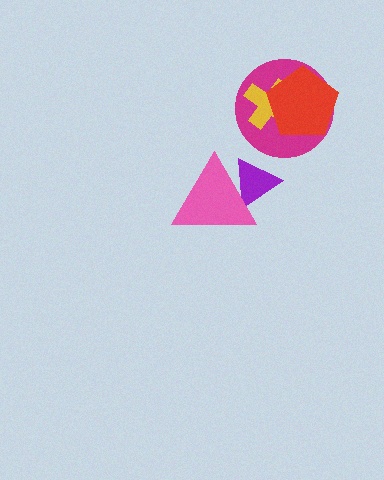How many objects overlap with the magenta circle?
2 objects overlap with the magenta circle.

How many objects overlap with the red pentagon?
2 objects overlap with the red pentagon.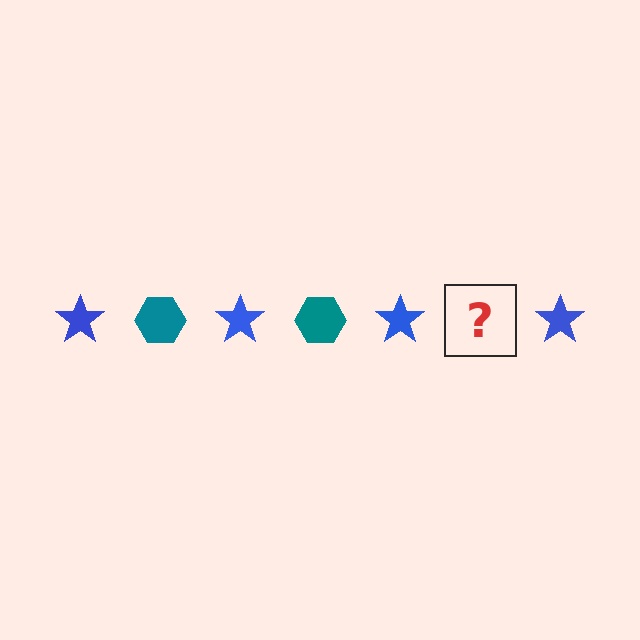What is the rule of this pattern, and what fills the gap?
The rule is that the pattern alternates between blue star and teal hexagon. The gap should be filled with a teal hexagon.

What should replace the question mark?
The question mark should be replaced with a teal hexagon.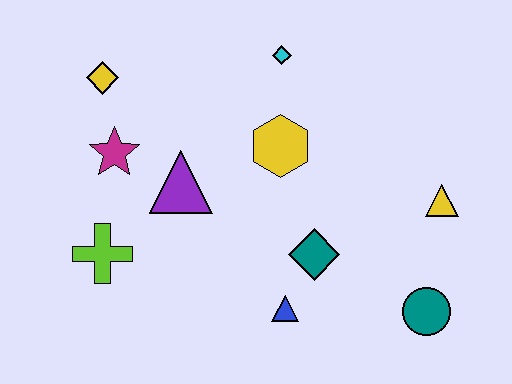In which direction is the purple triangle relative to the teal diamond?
The purple triangle is to the left of the teal diamond.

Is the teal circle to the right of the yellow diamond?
Yes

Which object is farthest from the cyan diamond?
The teal circle is farthest from the cyan diamond.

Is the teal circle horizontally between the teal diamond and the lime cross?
No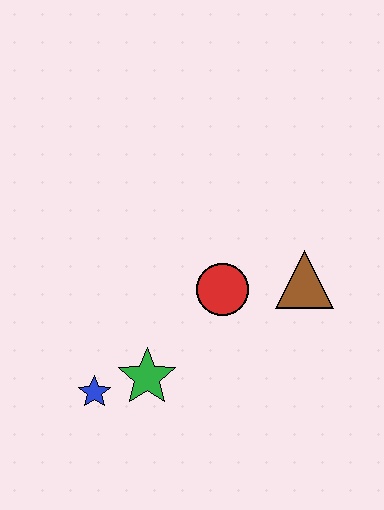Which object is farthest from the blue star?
The brown triangle is farthest from the blue star.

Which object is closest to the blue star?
The green star is closest to the blue star.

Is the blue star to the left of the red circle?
Yes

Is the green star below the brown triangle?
Yes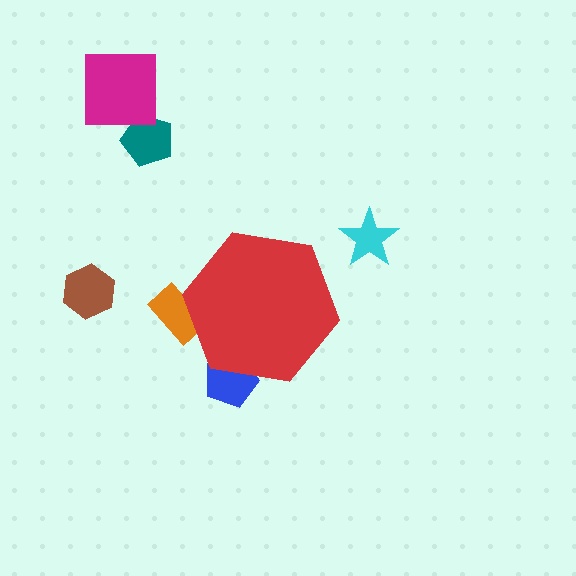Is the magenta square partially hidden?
No, the magenta square is fully visible.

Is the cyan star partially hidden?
No, the cyan star is fully visible.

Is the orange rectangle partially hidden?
Yes, the orange rectangle is partially hidden behind the red hexagon.